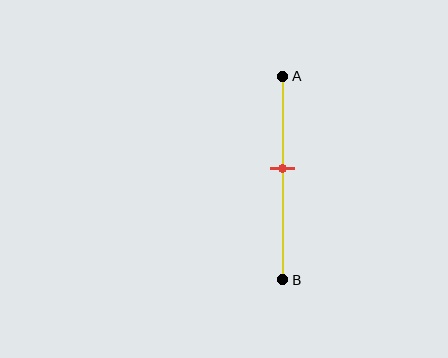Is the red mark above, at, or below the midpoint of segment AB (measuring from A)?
The red mark is above the midpoint of segment AB.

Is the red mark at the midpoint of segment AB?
No, the mark is at about 45% from A, not at the 50% midpoint.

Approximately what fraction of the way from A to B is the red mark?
The red mark is approximately 45% of the way from A to B.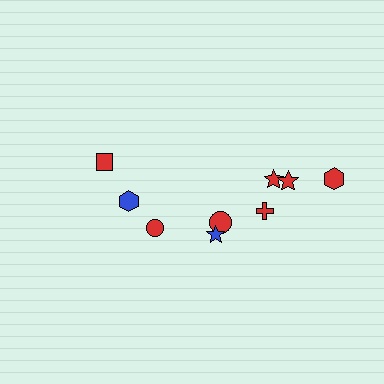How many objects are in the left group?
There are 3 objects.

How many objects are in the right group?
There are 6 objects.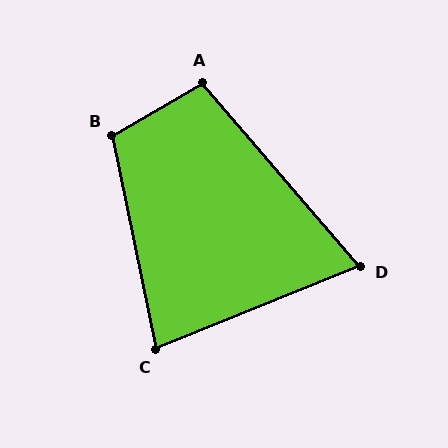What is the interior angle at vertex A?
Approximately 100 degrees (obtuse).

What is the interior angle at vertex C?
Approximately 80 degrees (acute).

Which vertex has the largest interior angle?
B, at approximately 109 degrees.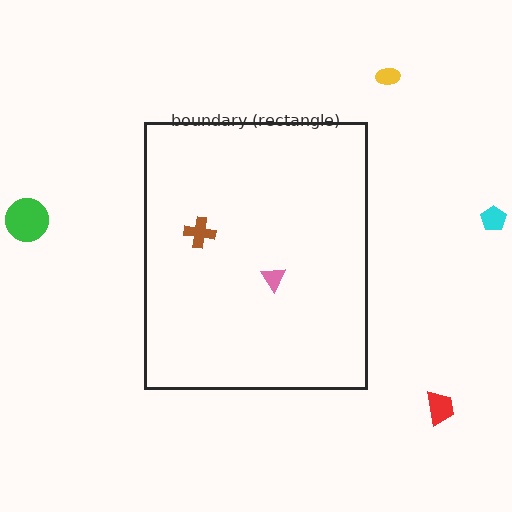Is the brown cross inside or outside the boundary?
Inside.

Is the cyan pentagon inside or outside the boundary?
Outside.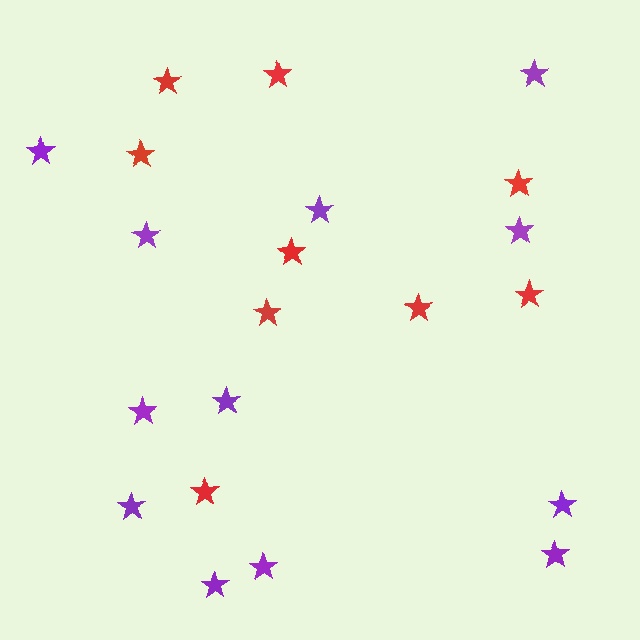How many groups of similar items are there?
There are 2 groups: one group of purple stars (12) and one group of red stars (9).